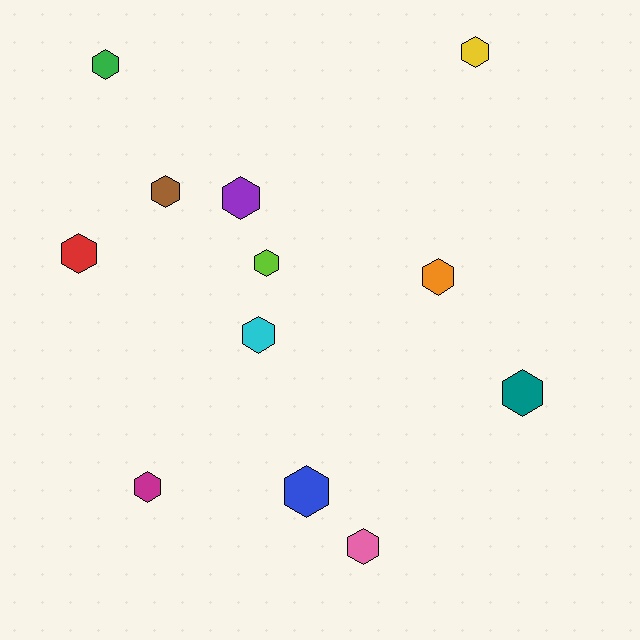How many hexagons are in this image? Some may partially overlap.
There are 12 hexagons.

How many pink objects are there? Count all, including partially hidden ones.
There is 1 pink object.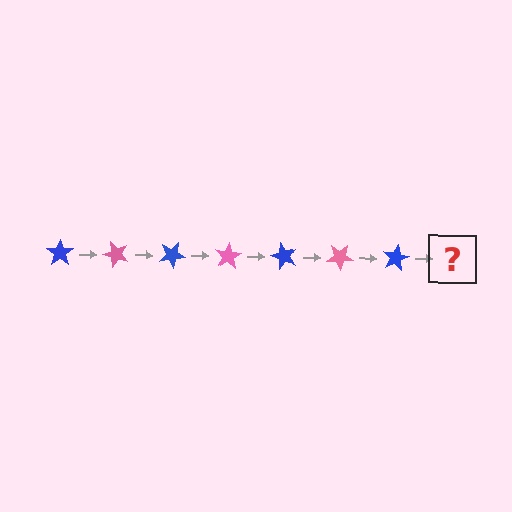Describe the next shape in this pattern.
It should be a pink star, rotated 350 degrees from the start.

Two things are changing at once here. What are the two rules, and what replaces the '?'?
The two rules are that it rotates 50 degrees each step and the color cycles through blue and pink. The '?' should be a pink star, rotated 350 degrees from the start.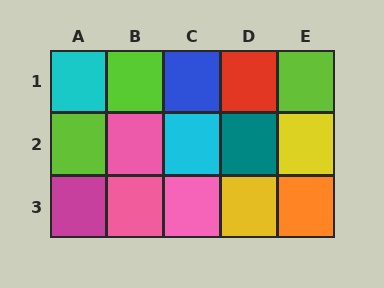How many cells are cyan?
2 cells are cyan.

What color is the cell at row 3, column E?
Orange.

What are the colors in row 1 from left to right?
Cyan, lime, blue, red, lime.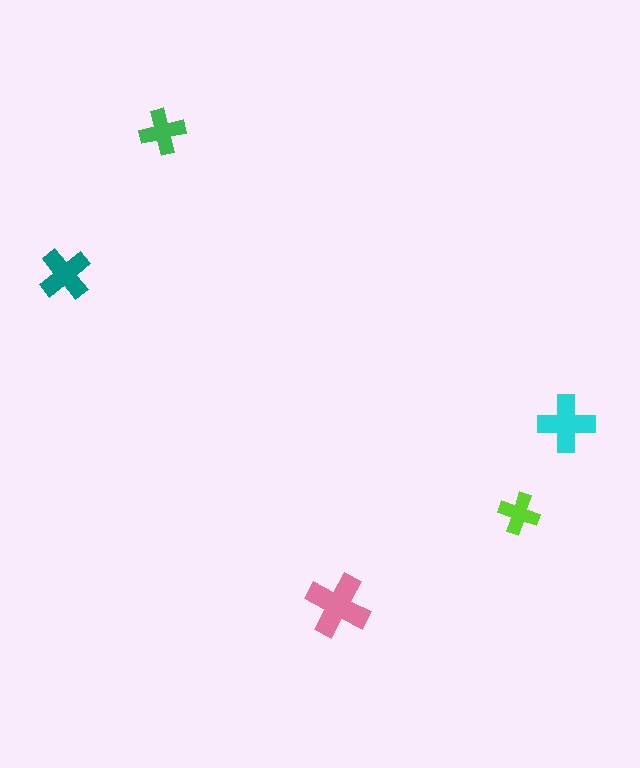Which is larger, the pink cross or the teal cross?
The pink one.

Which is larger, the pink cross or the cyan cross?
The pink one.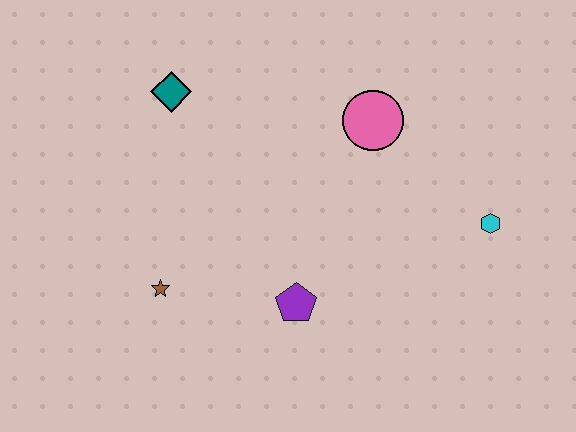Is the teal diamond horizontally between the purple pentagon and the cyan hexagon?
No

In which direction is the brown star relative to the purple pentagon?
The brown star is to the left of the purple pentagon.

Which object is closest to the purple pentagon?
The brown star is closest to the purple pentagon.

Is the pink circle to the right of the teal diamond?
Yes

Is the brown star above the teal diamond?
No